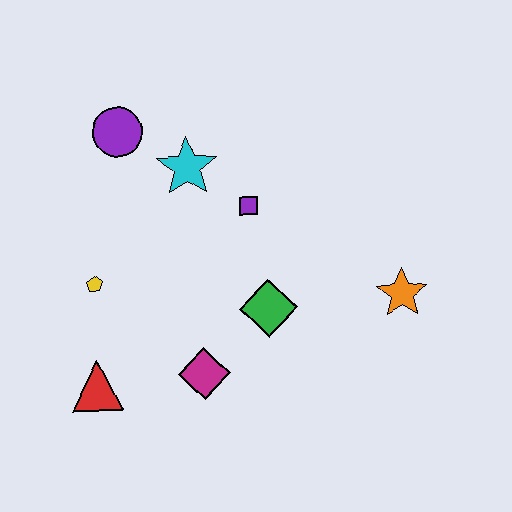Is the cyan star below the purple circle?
Yes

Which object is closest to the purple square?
The cyan star is closest to the purple square.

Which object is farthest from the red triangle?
The orange star is farthest from the red triangle.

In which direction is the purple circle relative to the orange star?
The purple circle is to the left of the orange star.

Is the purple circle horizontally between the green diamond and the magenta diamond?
No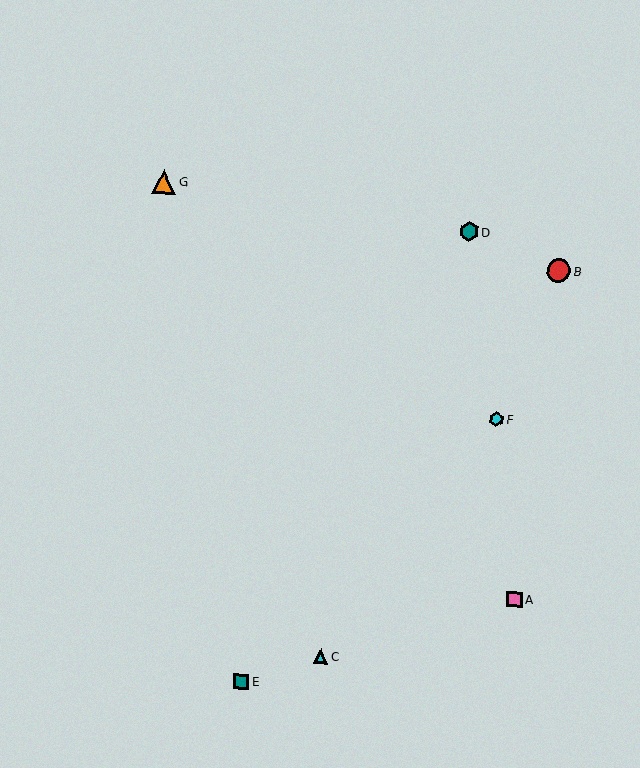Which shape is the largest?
The orange triangle (labeled G) is the largest.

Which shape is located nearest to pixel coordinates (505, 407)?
The cyan hexagon (labeled F) at (496, 419) is nearest to that location.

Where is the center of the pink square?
The center of the pink square is at (514, 600).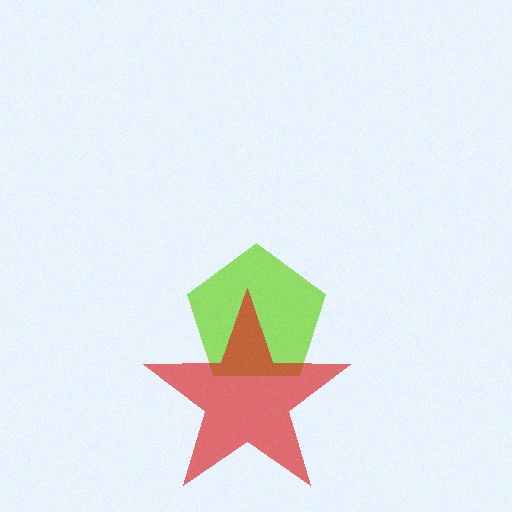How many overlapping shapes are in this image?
There are 2 overlapping shapes in the image.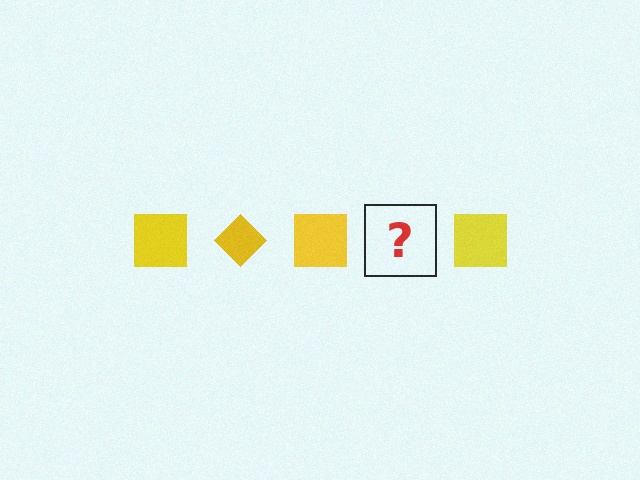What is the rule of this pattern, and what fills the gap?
The rule is that the pattern cycles through square, diamond shapes in yellow. The gap should be filled with a yellow diamond.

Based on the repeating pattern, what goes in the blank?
The blank should be a yellow diamond.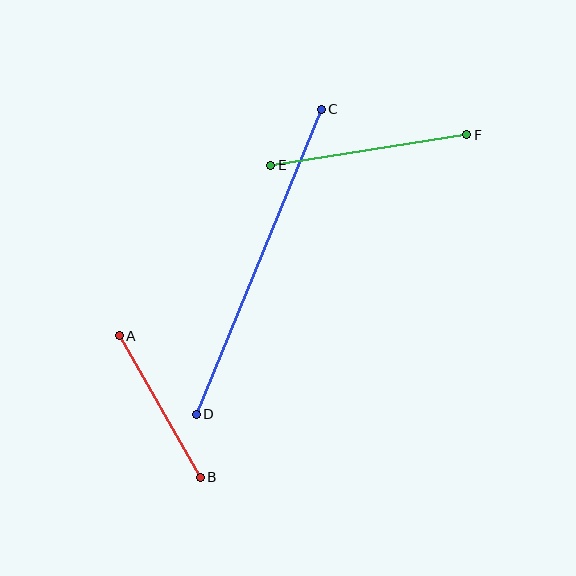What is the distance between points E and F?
The distance is approximately 198 pixels.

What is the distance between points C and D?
The distance is approximately 330 pixels.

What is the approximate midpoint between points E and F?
The midpoint is at approximately (369, 150) pixels.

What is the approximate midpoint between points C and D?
The midpoint is at approximately (259, 262) pixels.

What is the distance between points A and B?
The distance is approximately 163 pixels.